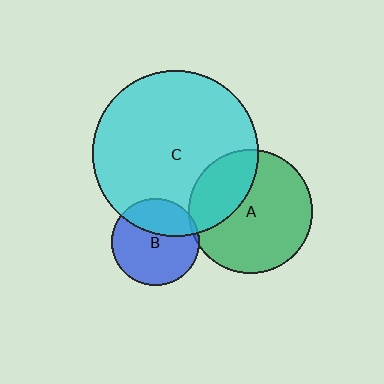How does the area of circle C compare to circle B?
Approximately 3.6 times.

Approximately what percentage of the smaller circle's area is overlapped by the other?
Approximately 35%.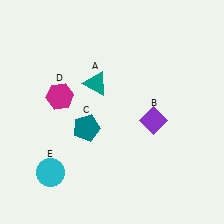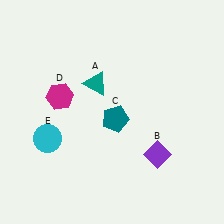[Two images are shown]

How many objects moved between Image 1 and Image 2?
3 objects moved between the two images.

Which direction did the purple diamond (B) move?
The purple diamond (B) moved down.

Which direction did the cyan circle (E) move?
The cyan circle (E) moved up.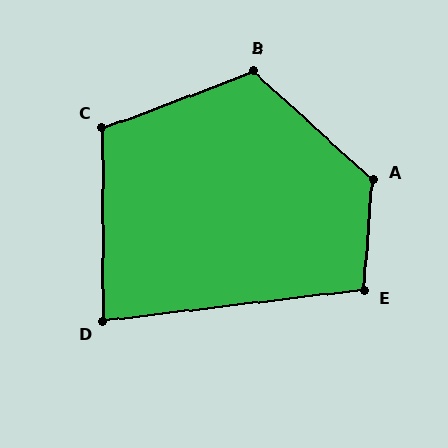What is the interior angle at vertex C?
Approximately 110 degrees (obtuse).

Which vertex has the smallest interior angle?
D, at approximately 83 degrees.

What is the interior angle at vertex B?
Approximately 117 degrees (obtuse).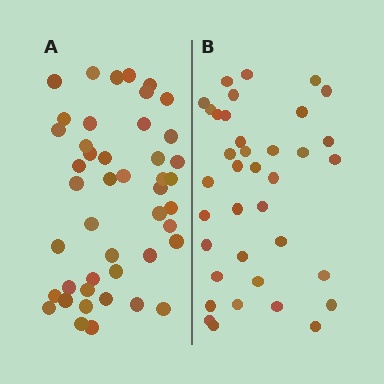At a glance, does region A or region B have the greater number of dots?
Region A (the left region) has more dots.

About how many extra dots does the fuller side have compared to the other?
Region A has roughly 8 or so more dots than region B.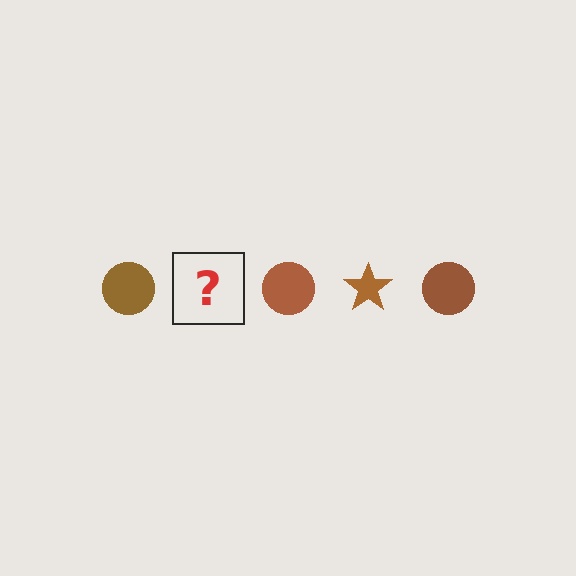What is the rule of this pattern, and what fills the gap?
The rule is that the pattern cycles through circle, star shapes in brown. The gap should be filled with a brown star.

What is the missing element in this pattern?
The missing element is a brown star.